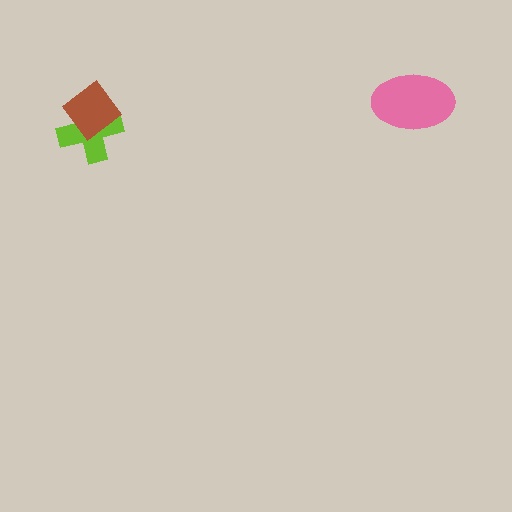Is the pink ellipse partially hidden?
No, no other shape covers it.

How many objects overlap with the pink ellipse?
0 objects overlap with the pink ellipse.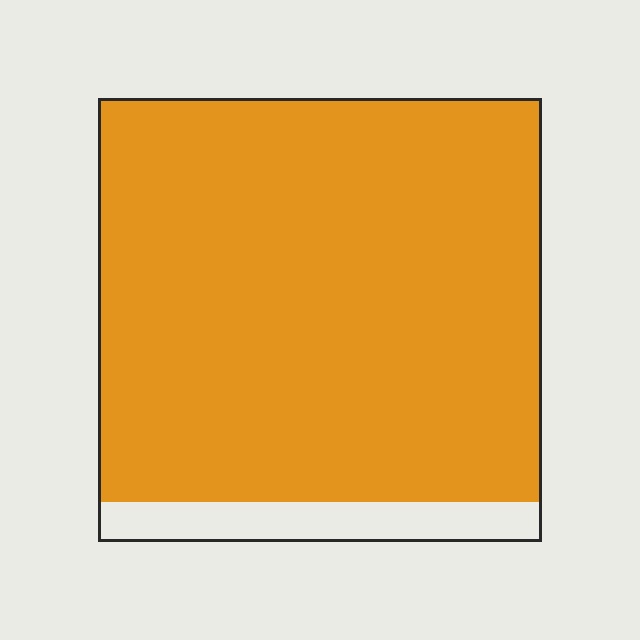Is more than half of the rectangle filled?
Yes.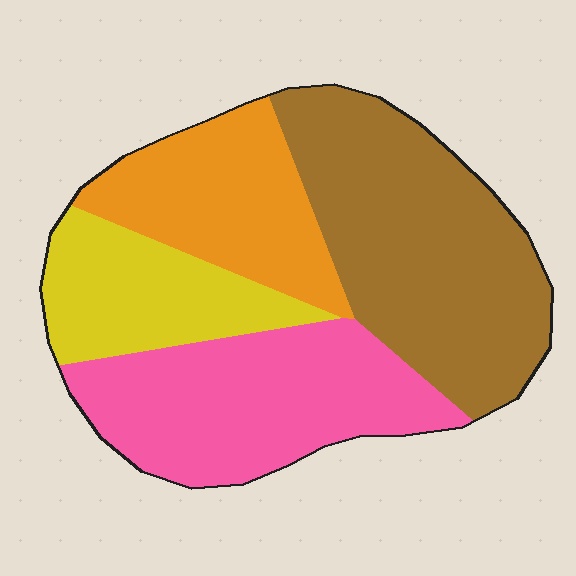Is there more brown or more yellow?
Brown.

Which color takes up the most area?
Brown, at roughly 35%.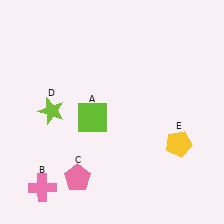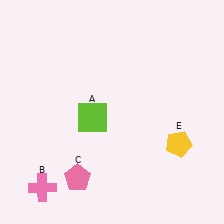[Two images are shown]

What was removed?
The lime star (D) was removed in Image 2.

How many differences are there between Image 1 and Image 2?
There is 1 difference between the two images.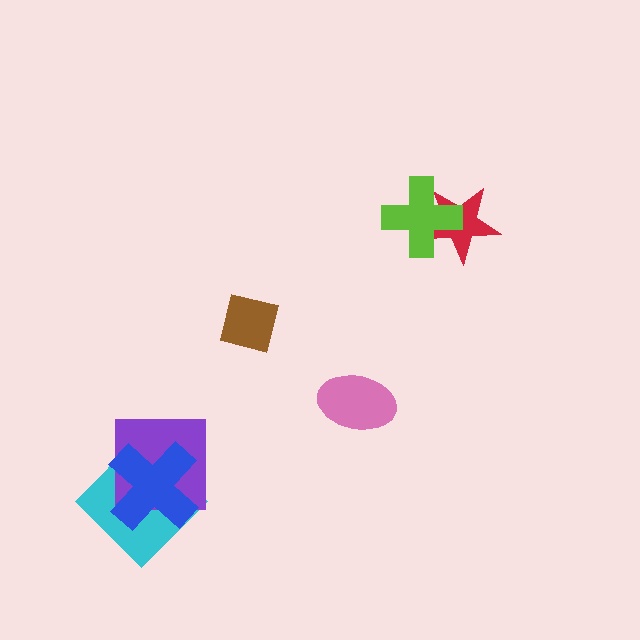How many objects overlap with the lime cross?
1 object overlaps with the lime cross.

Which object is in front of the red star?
The lime cross is in front of the red star.